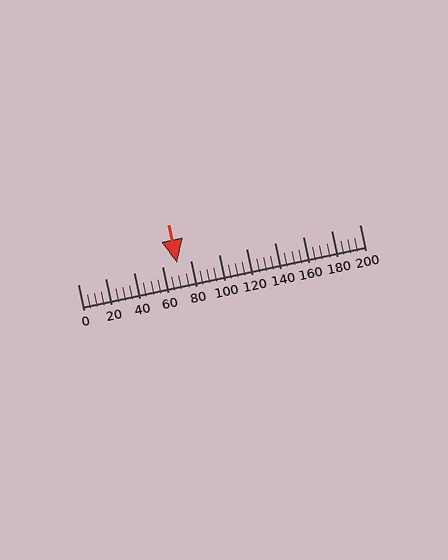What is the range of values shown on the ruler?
The ruler shows values from 0 to 200.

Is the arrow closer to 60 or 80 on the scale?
The arrow is closer to 80.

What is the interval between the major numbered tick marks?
The major tick marks are spaced 20 units apart.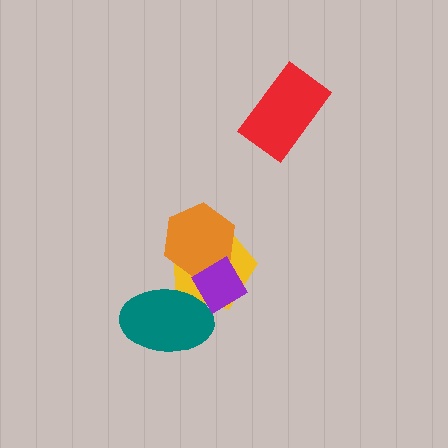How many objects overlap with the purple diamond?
3 objects overlap with the purple diamond.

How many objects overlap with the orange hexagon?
2 objects overlap with the orange hexagon.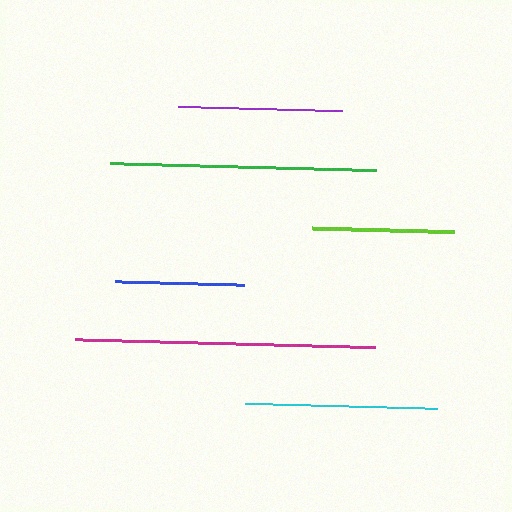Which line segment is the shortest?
The blue line is the shortest at approximately 129 pixels.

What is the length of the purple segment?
The purple segment is approximately 164 pixels long.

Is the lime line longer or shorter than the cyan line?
The cyan line is longer than the lime line.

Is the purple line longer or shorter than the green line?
The green line is longer than the purple line.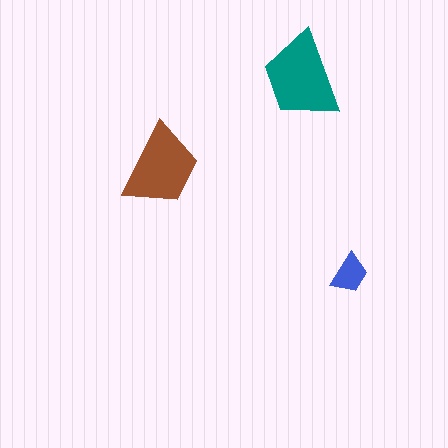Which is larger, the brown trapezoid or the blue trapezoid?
The brown one.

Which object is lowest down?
The blue trapezoid is bottommost.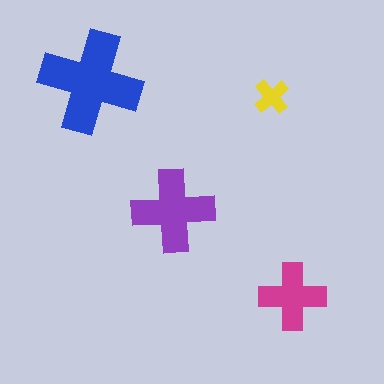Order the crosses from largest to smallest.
the blue one, the purple one, the magenta one, the yellow one.